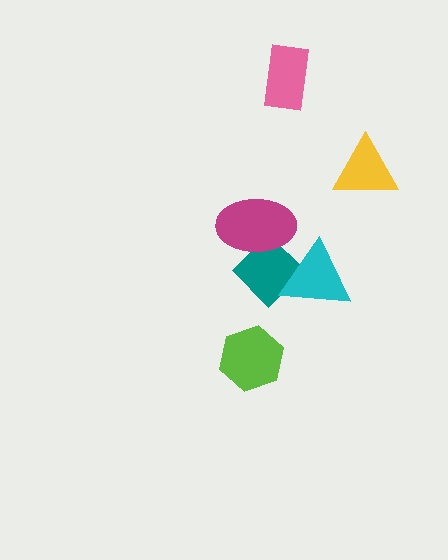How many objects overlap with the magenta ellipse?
1 object overlaps with the magenta ellipse.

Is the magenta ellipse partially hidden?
No, no other shape covers it.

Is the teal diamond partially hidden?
Yes, it is partially covered by another shape.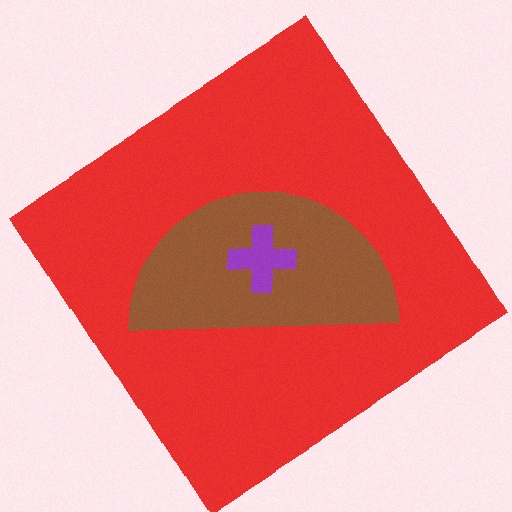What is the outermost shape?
The red diamond.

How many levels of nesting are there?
3.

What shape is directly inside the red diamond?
The brown semicircle.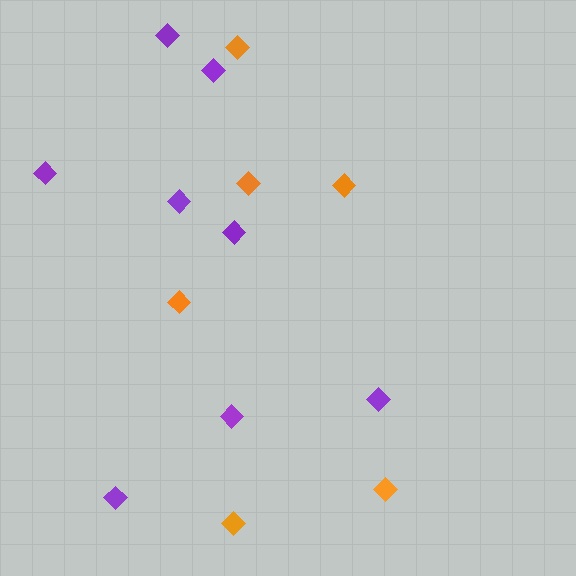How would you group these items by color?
There are 2 groups: one group of orange diamonds (6) and one group of purple diamonds (8).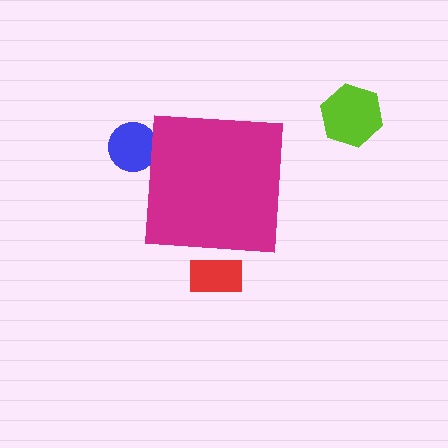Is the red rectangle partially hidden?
Yes, the red rectangle is partially hidden behind the magenta square.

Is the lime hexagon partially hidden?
No, the lime hexagon is fully visible.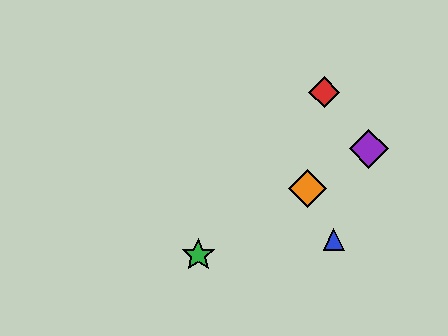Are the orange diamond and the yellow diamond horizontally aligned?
Yes, both are at y≈188.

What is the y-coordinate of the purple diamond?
The purple diamond is at y≈149.